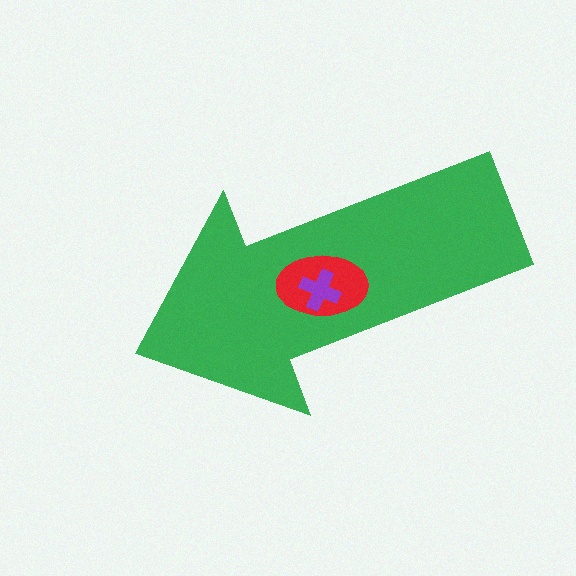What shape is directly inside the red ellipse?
The purple cross.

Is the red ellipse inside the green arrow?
Yes.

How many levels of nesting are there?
3.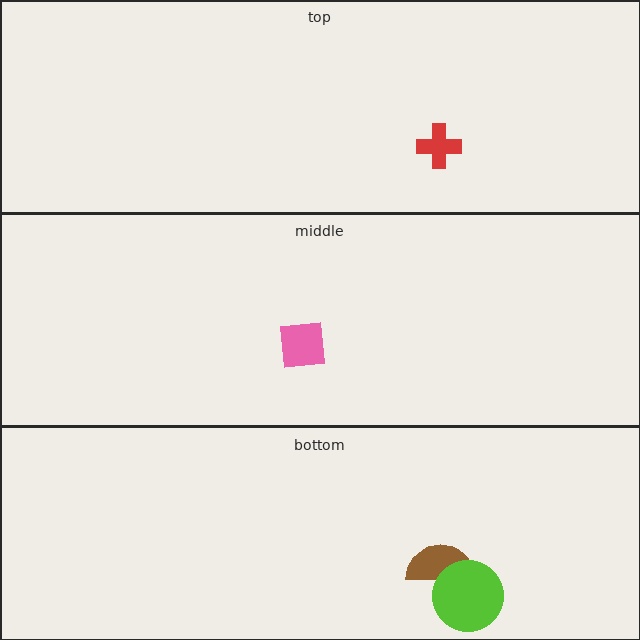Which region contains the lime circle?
The bottom region.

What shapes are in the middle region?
The pink square.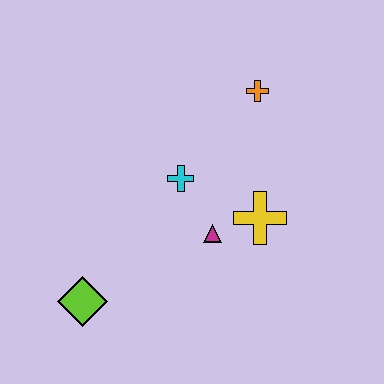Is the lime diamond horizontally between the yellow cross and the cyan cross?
No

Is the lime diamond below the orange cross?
Yes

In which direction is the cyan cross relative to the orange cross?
The cyan cross is below the orange cross.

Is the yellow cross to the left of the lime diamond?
No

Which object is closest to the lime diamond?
The magenta triangle is closest to the lime diamond.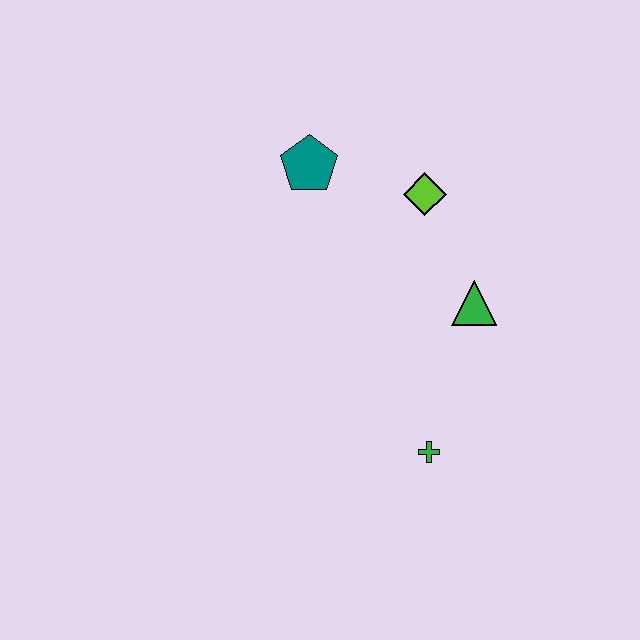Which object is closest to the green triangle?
The lime diamond is closest to the green triangle.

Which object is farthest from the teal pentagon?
The green cross is farthest from the teal pentagon.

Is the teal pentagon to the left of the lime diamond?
Yes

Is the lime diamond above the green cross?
Yes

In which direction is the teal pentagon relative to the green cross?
The teal pentagon is above the green cross.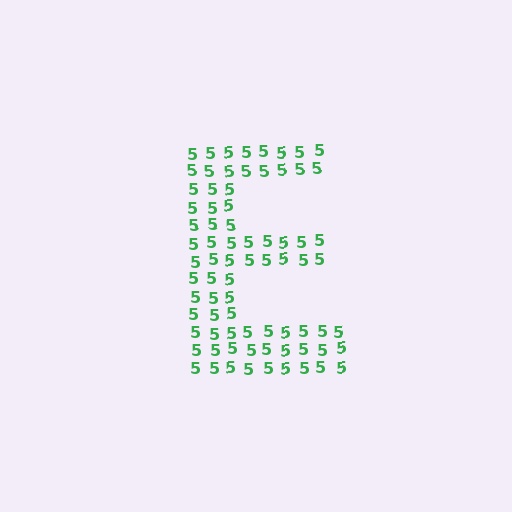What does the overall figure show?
The overall figure shows the letter E.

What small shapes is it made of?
It is made of small digit 5's.